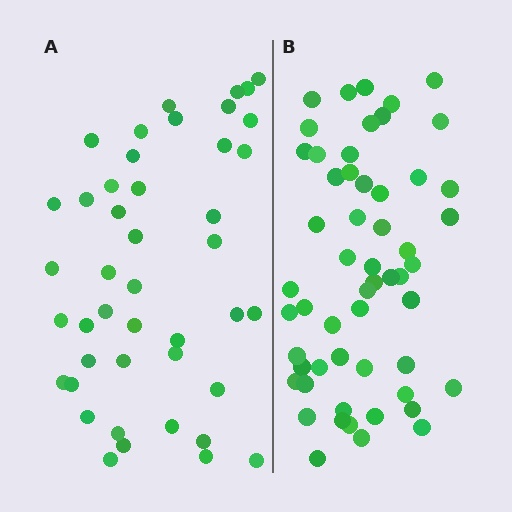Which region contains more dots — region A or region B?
Region B (the right region) has more dots.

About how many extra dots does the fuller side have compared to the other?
Region B has roughly 12 or so more dots than region A.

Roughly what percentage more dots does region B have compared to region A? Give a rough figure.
About 25% more.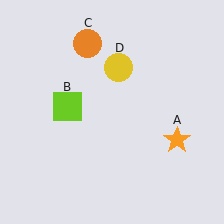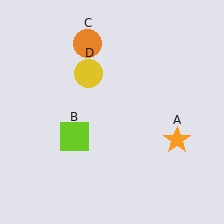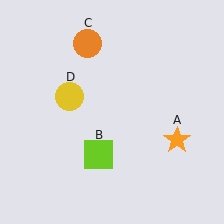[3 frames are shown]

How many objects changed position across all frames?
2 objects changed position: lime square (object B), yellow circle (object D).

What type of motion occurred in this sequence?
The lime square (object B), yellow circle (object D) rotated counterclockwise around the center of the scene.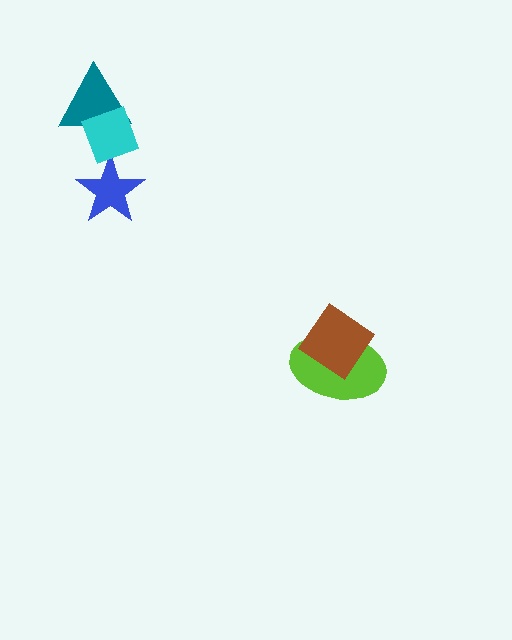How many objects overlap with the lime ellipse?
1 object overlaps with the lime ellipse.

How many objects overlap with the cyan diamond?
2 objects overlap with the cyan diamond.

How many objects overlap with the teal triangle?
1 object overlaps with the teal triangle.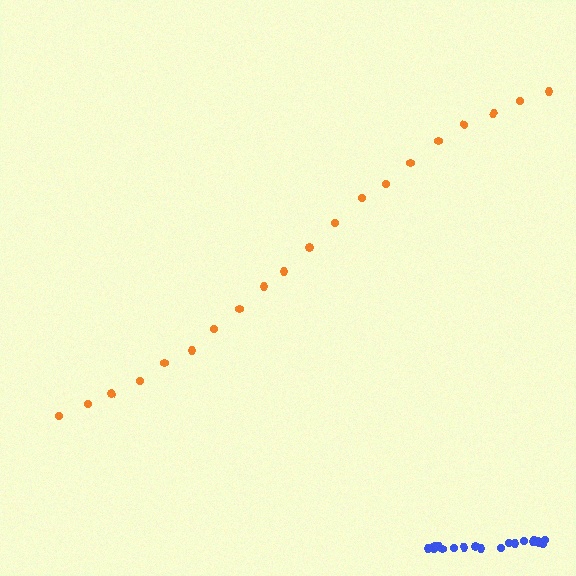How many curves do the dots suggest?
There are 2 distinct paths.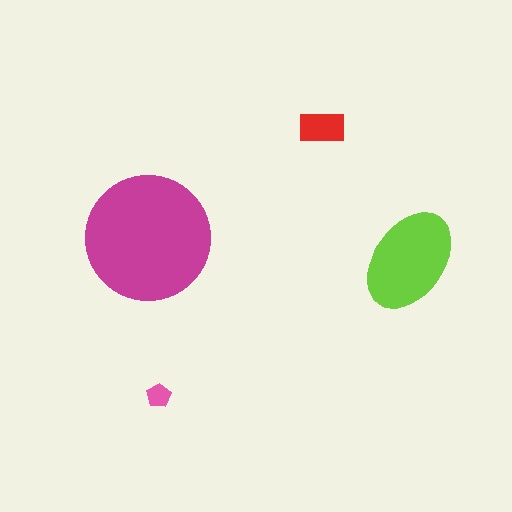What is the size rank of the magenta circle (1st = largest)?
1st.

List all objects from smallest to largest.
The pink pentagon, the red rectangle, the lime ellipse, the magenta circle.